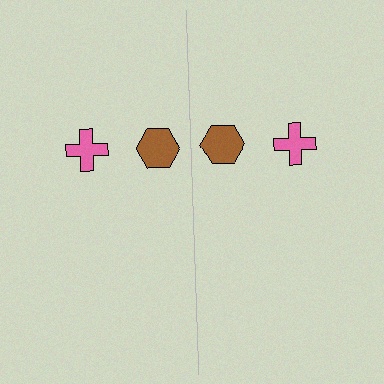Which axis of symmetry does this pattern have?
The pattern has a vertical axis of symmetry running through the center of the image.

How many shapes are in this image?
There are 4 shapes in this image.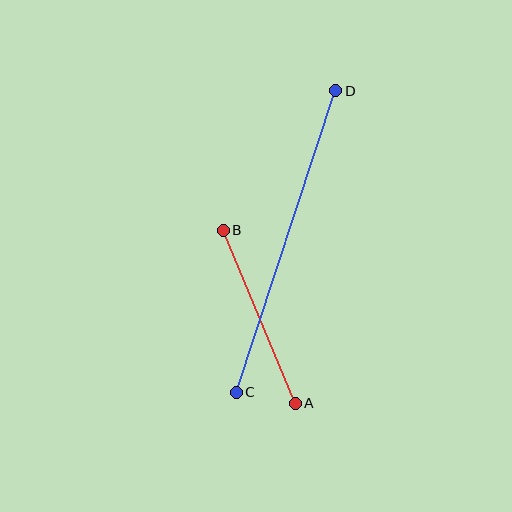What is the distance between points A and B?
The distance is approximately 187 pixels.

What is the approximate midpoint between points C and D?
The midpoint is at approximately (286, 242) pixels.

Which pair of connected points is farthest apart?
Points C and D are farthest apart.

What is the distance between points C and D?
The distance is approximately 317 pixels.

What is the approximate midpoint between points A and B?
The midpoint is at approximately (259, 317) pixels.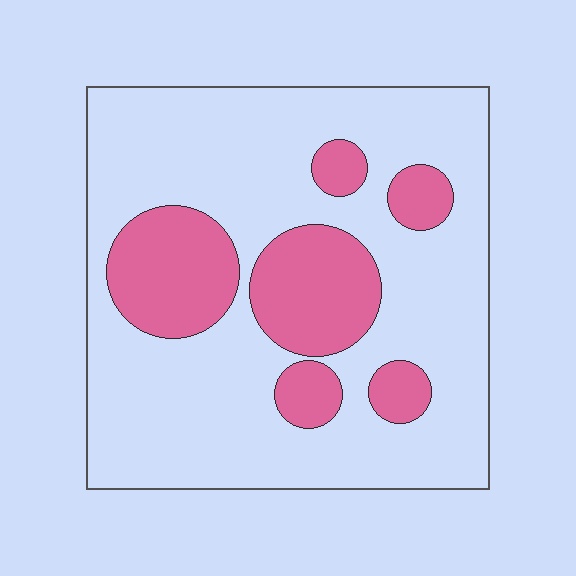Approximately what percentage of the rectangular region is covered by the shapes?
Approximately 25%.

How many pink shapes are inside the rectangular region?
6.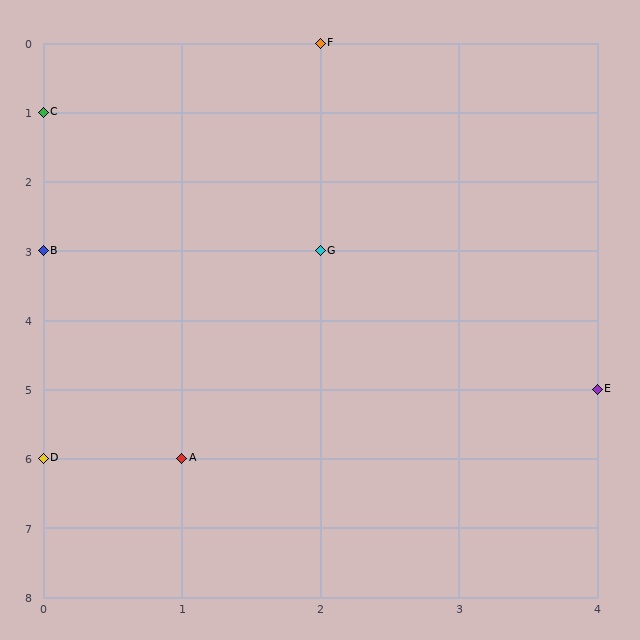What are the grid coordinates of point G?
Point G is at grid coordinates (2, 3).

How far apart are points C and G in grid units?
Points C and G are 2 columns and 2 rows apart (about 2.8 grid units diagonally).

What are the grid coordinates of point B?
Point B is at grid coordinates (0, 3).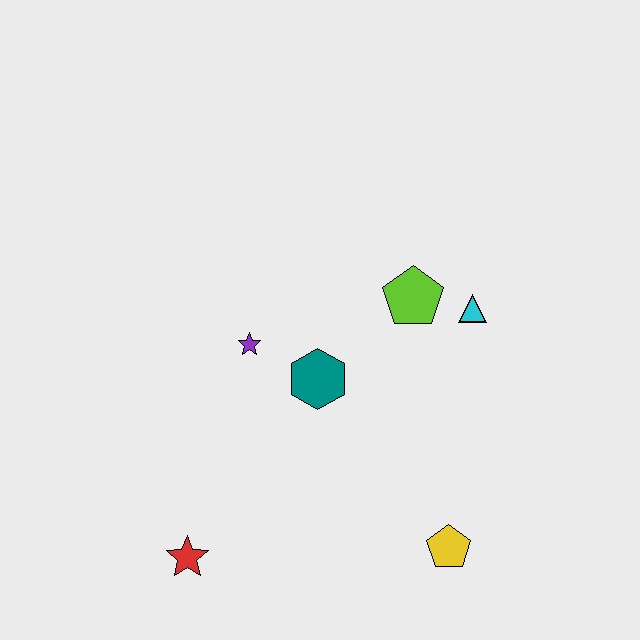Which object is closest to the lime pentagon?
The cyan triangle is closest to the lime pentagon.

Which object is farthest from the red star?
The cyan triangle is farthest from the red star.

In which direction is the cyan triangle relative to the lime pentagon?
The cyan triangle is to the right of the lime pentagon.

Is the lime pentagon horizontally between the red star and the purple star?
No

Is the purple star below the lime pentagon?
Yes